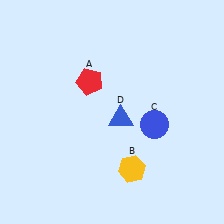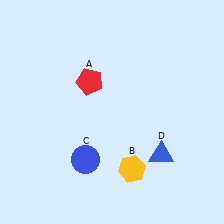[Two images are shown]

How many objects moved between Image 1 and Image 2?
2 objects moved between the two images.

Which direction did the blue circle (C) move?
The blue circle (C) moved left.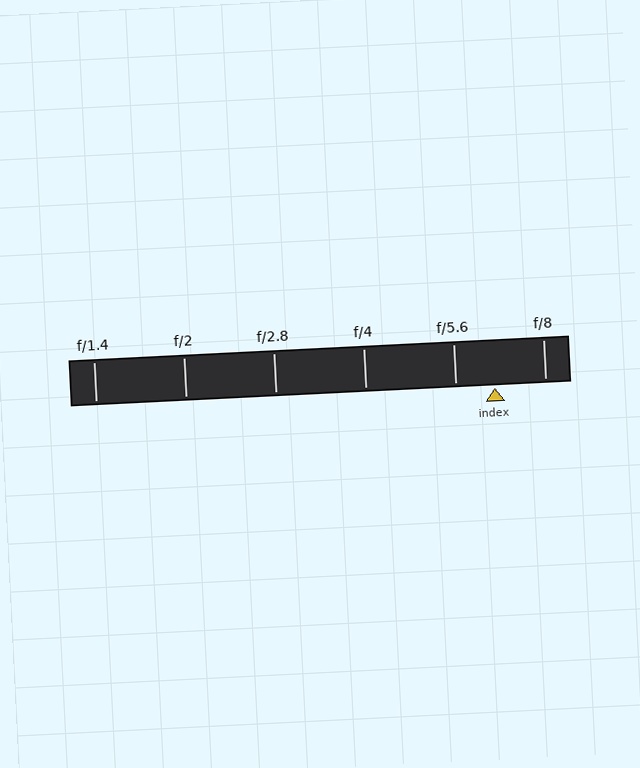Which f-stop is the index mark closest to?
The index mark is closest to f/5.6.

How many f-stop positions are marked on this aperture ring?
There are 6 f-stop positions marked.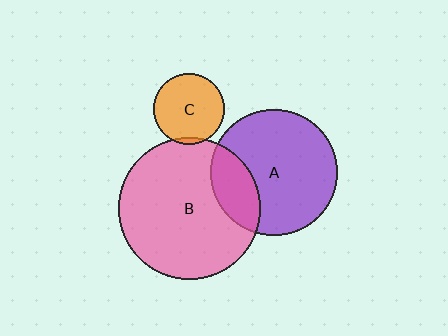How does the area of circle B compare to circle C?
Approximately 4.0 times.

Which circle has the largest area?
Circle B (pink).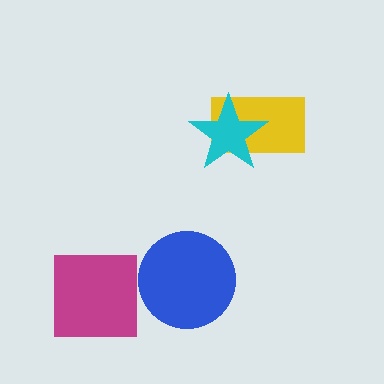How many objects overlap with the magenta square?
0 objects overlap with the magenta square.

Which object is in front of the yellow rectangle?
The cyan star is in front of the yellow rectangle.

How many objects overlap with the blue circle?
0 objects overlap with the blue circle.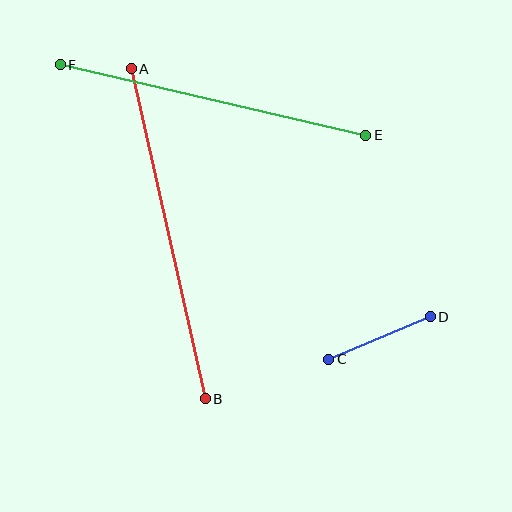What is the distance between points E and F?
The distance is approximately 314 pixels.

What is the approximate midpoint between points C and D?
The midpoint is at approximately (380, 338) pixels.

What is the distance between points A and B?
The distance is approximately 338 pixels.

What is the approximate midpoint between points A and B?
The midpoint is at approximately (168, 234) pixels.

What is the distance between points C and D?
The distance is approximately 110 pixels.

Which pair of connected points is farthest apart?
Points A and B are farthest apart.